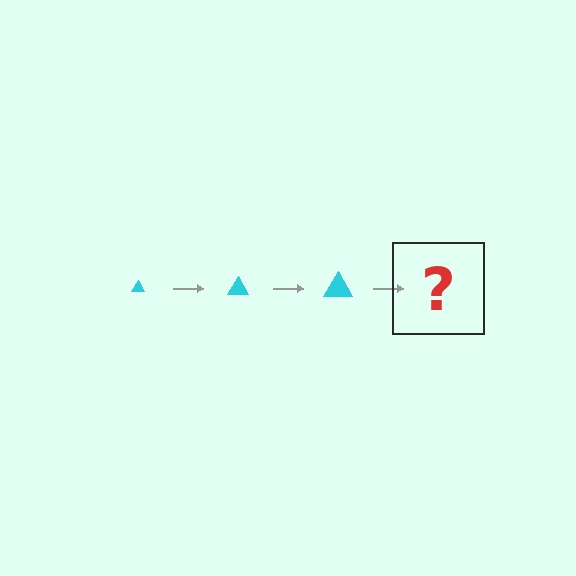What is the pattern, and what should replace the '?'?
The pattern is that the triangle gets progressively larger each step. The '?' should be a cyan triangle, larger than the previous one.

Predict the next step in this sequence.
The next step is a cyan triangle, larger than the previous one.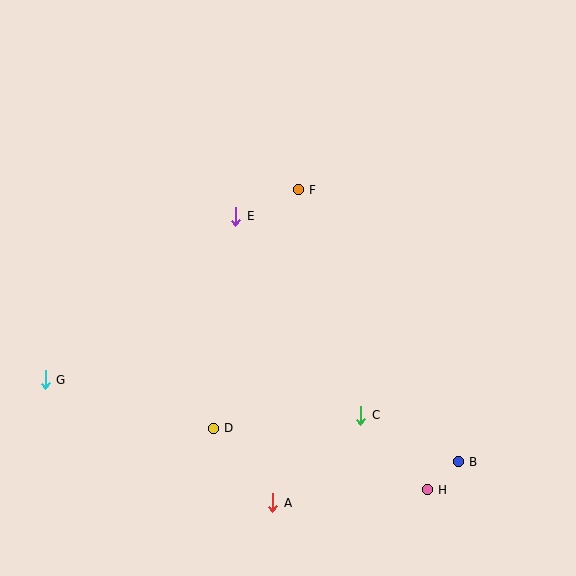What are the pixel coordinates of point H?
Point H is at (427, 490).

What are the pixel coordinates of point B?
Point B is at (458, 462).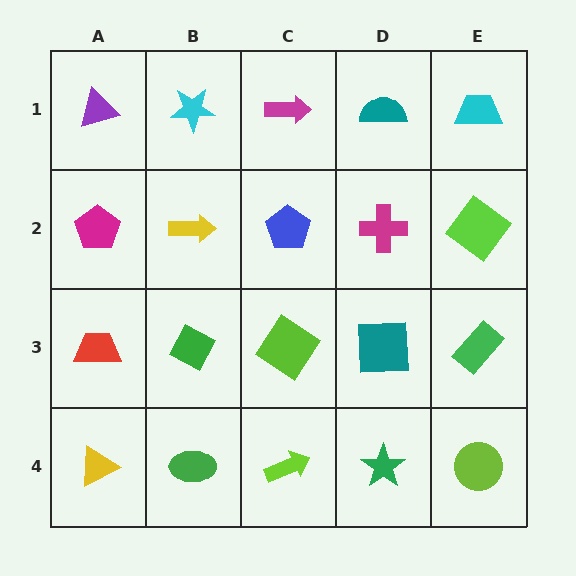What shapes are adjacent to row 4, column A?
A red trapezoid (row 3, column A), a green ellipse (row 4, column B).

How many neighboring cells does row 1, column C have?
3.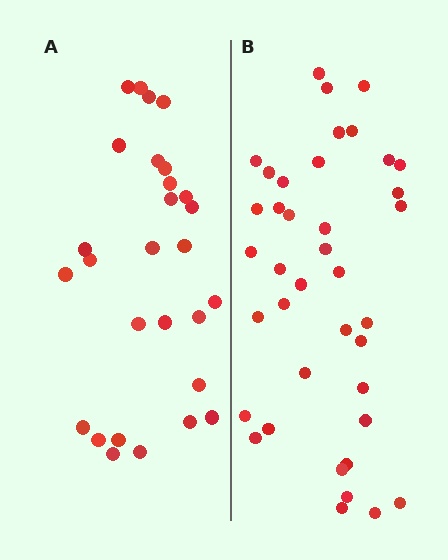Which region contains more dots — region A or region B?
Region B (the right region) has more dots.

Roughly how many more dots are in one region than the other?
Region B has roughly 12 or so more dots than region A.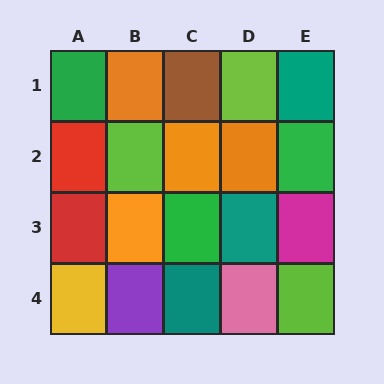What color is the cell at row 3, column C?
Green.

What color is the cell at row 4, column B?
Purple.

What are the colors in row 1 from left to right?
Green, orange, brown, lime, teal.